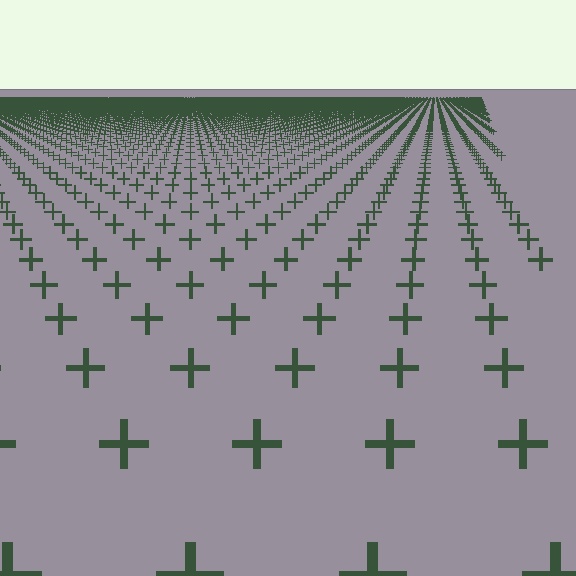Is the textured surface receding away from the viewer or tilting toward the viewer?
The surface is receding away from the viewer. Texture elements get smaller and denser toward the top.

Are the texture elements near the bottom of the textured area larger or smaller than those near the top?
Larger. Near the bottom, elements are closer to the viewer and appear at a bigger on-screen size.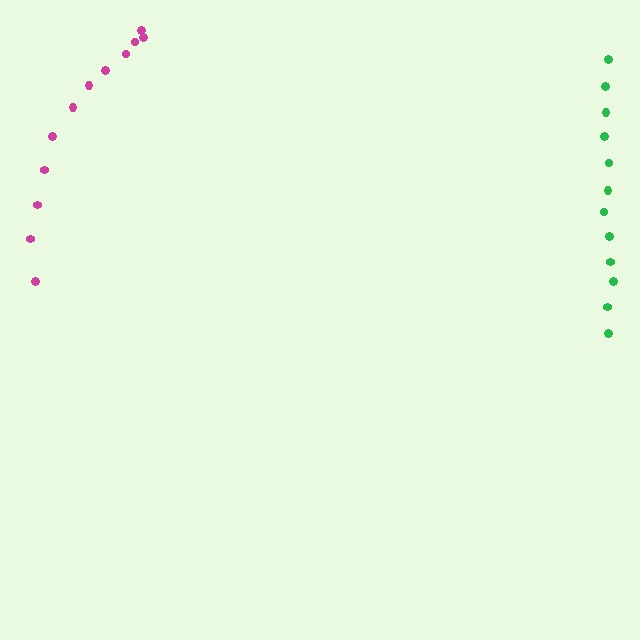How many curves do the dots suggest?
There are 2 distinct paths.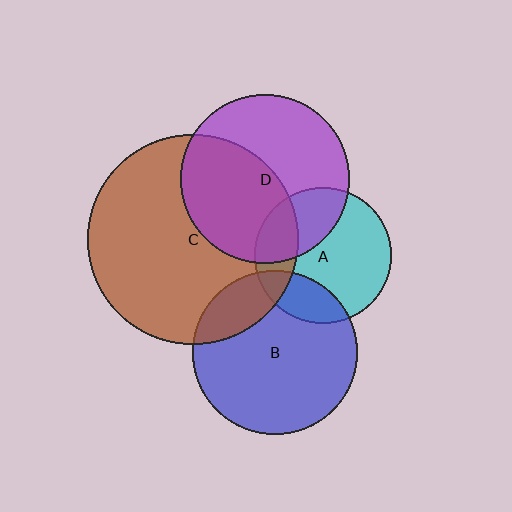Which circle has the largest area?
Circle C (brown).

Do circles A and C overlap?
Yes.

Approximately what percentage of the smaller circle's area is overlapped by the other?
Approximately 20%.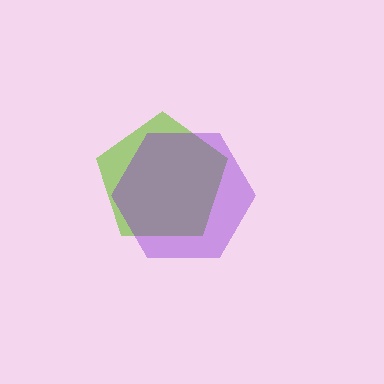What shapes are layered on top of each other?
The layered shapes are: a lime pentagon, a purple hexagon.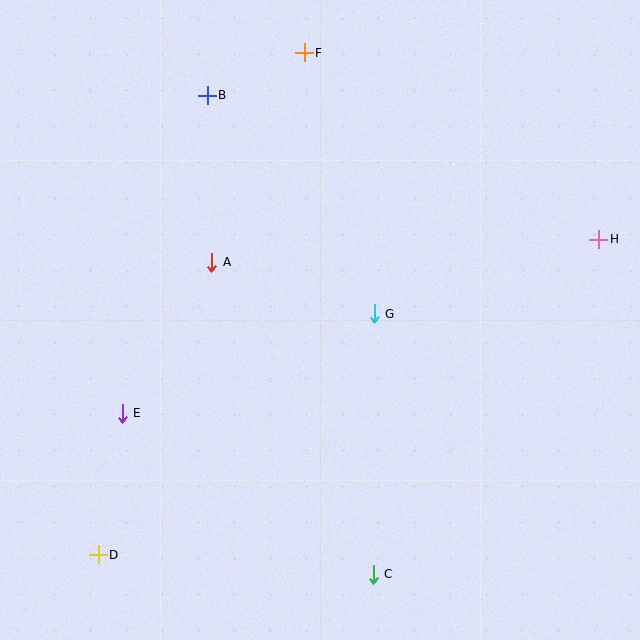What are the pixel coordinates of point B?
Point B is at (207, 95).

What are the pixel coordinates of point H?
Point H is at (599, 239).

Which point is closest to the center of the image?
Point G at (374, 314) is closest to the center.